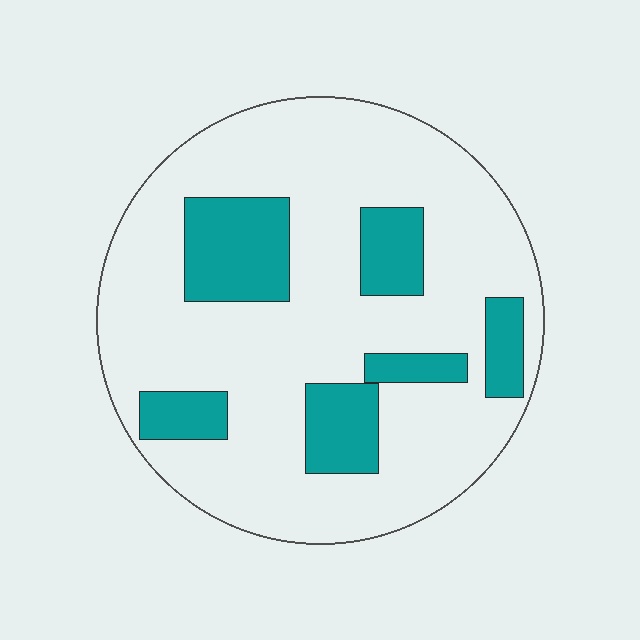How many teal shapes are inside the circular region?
6.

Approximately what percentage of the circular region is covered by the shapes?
Approximately 20%.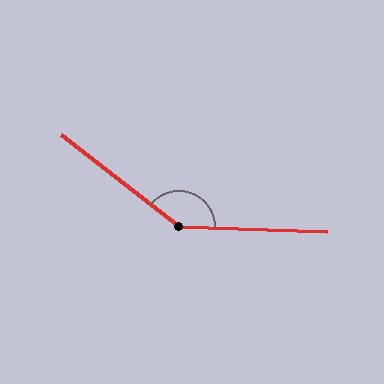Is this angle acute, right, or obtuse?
It is obtuse.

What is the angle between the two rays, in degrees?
Approximately 144 degrees.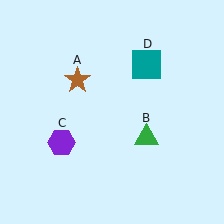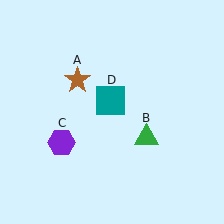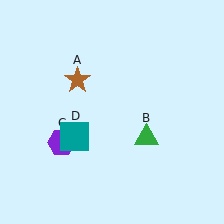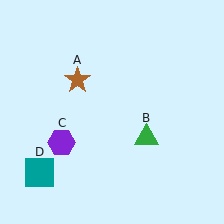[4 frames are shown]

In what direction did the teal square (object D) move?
The teal square (object D) moved down and to the left.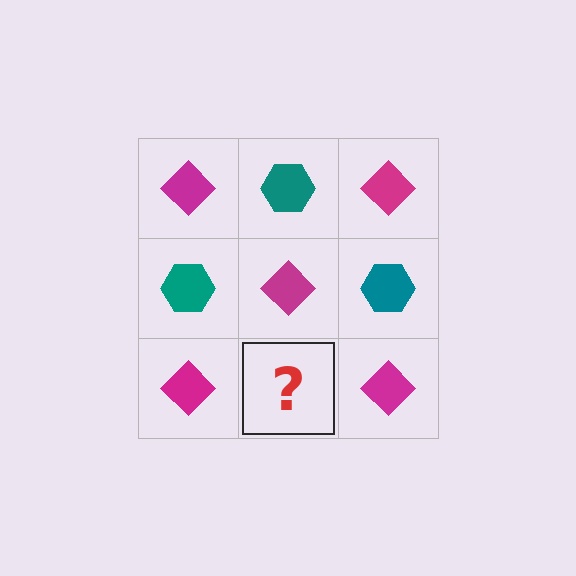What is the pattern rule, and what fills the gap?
The rule is that it alternates magenta diamond and teal hexagon in a checkerboard pattern. The gap should be filled with a teal hexagon.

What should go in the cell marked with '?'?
The missing cell should contain a teal hexagon.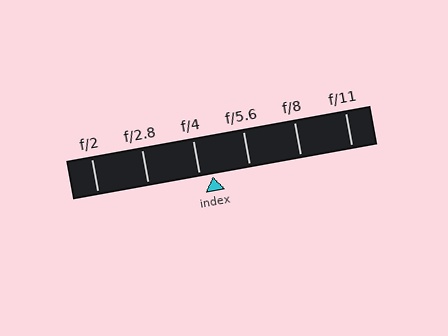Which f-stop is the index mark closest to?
The index mark is closest to f/4.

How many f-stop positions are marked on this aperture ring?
There are 6 f-stop positions marked.